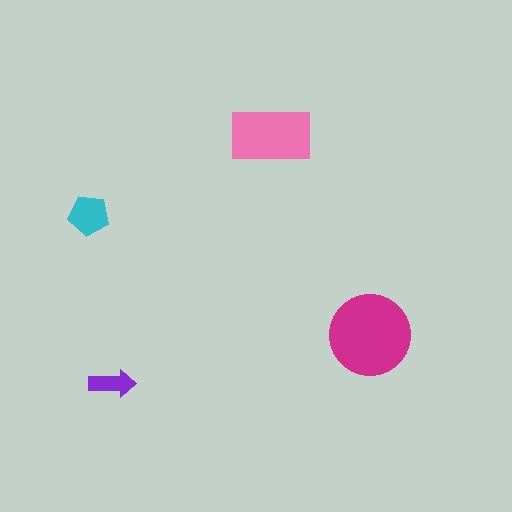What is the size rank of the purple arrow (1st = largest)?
4th.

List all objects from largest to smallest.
The magenta circle, the pink rectangle, the cyan pentagon, the purple arrow.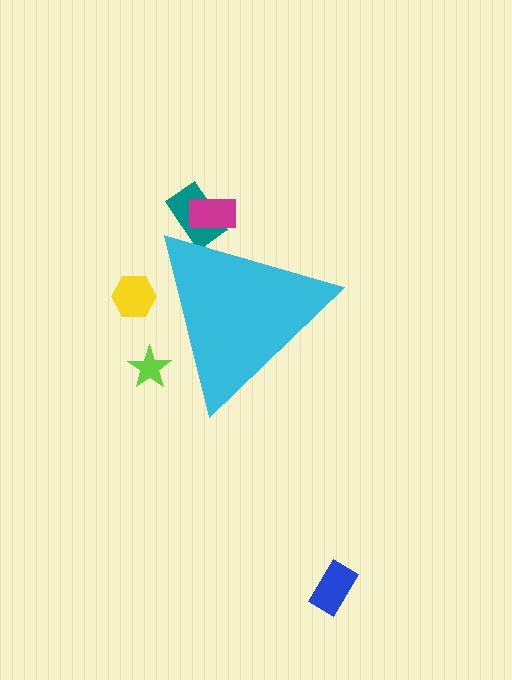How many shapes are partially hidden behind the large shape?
4 shapes are partially hidden.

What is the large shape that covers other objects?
A cyan triangle.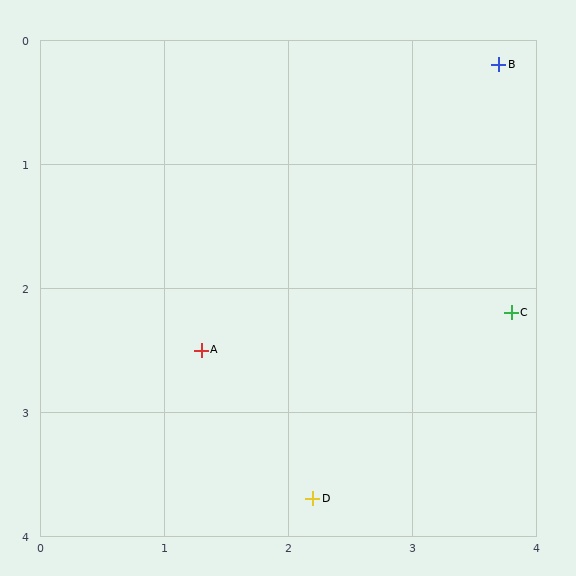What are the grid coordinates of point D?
Point D is at approximately (2.2, 3.7).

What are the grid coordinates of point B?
Point B is at approximately (3.7, 0.2).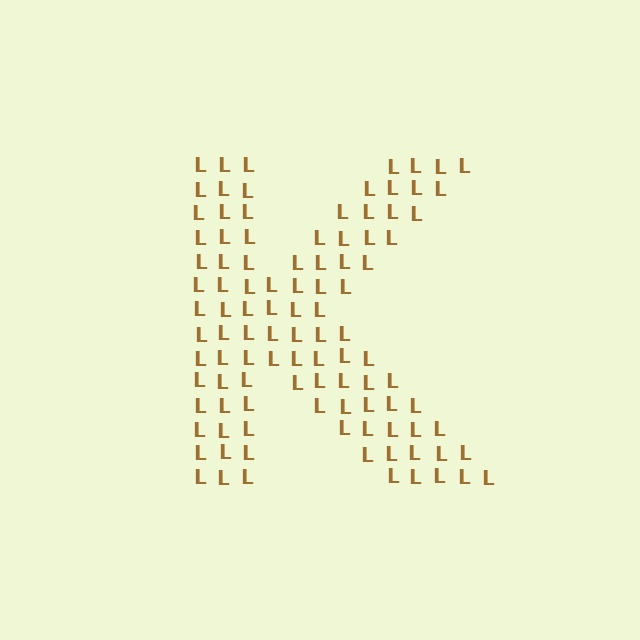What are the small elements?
The small elements are letter L's.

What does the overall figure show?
The overall figure shows the letter K.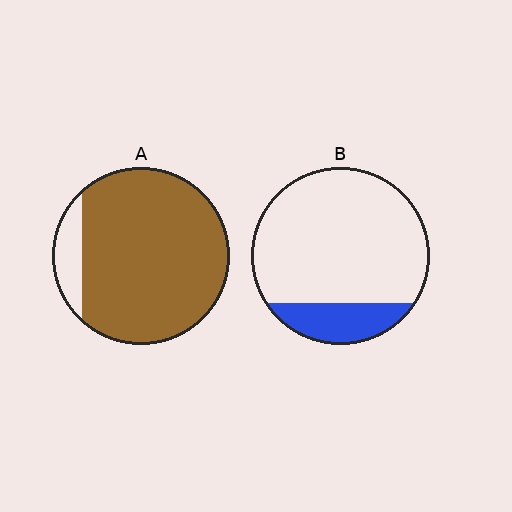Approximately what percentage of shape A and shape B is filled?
A is approximately 90% and B is approximately 20%.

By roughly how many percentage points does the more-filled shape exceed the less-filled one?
By roughly 70 percentage points (A over B).